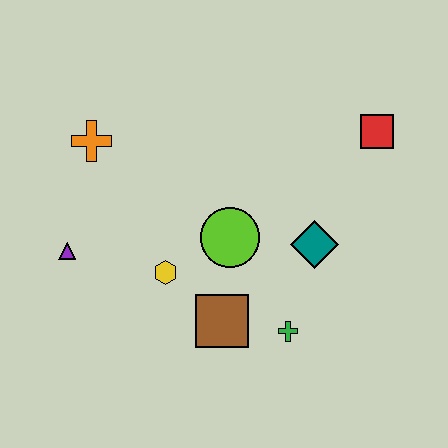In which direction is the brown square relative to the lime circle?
The brown square is below the lime circle.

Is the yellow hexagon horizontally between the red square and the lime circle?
No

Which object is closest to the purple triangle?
The yellow hexagon is closest to the purple triangle.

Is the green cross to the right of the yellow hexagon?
Yes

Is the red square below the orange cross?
No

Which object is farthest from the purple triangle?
The red square is farthest from the purple triangle.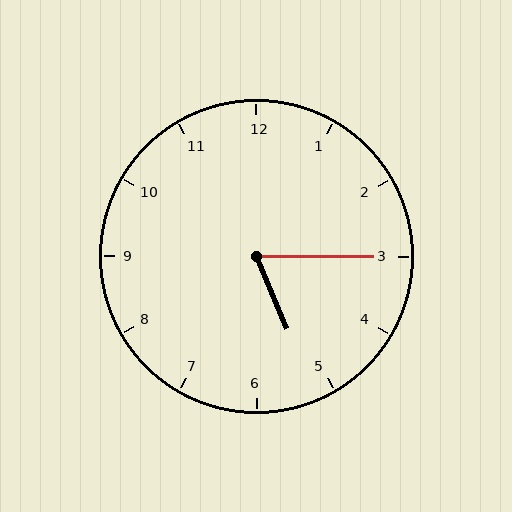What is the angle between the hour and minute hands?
Approximately 68 degrees.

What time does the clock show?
5:15.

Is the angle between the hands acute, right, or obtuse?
It is acute.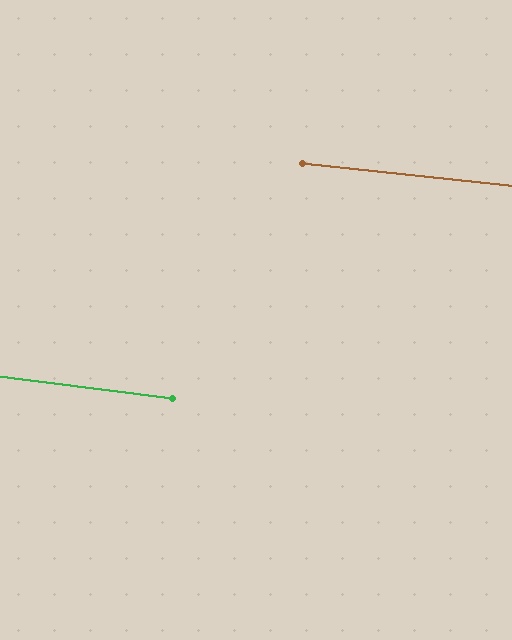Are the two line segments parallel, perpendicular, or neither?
Parallel — their directions differ by only 1.2°.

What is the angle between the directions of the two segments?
Approximately 1 degree.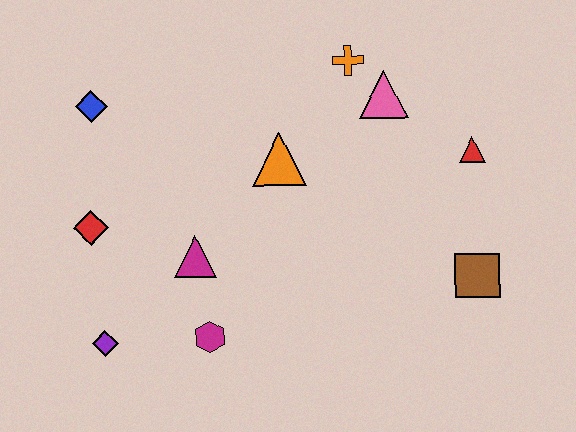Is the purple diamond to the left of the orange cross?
Yes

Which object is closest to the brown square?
The red triangle is closest to the brown square.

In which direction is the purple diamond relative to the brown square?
The purple diamond is to the left of the brown square.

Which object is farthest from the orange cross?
The purple diamond is farthest from the orange cross.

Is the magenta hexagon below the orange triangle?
Yes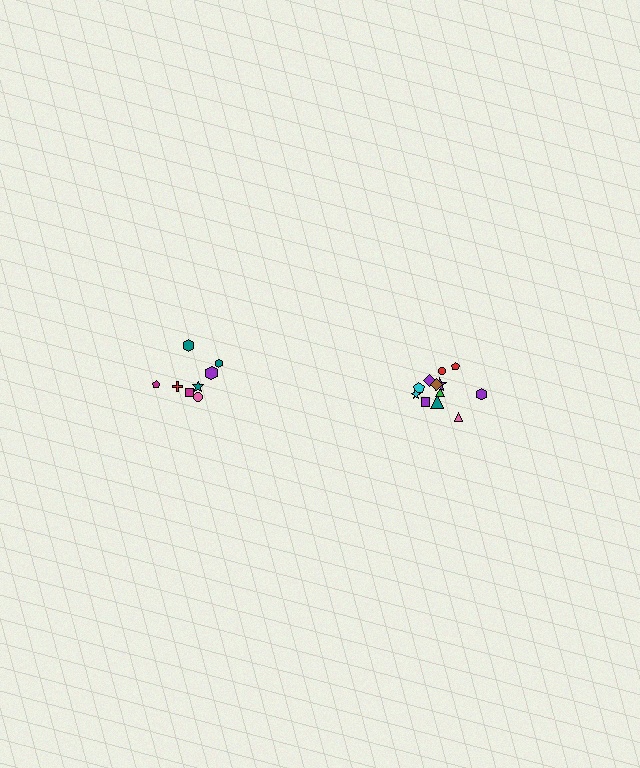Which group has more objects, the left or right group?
The right group.